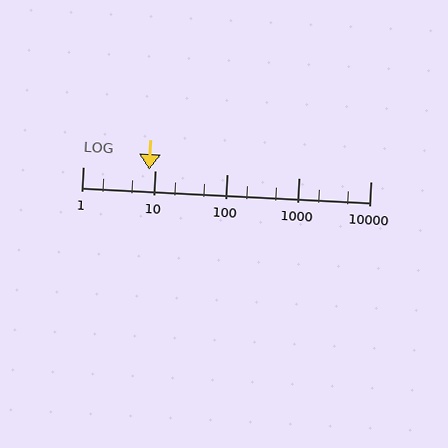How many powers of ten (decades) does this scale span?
The scale spans 4 decades, from 1 to 10000.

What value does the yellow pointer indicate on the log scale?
The pointer indicates approximately 8.5.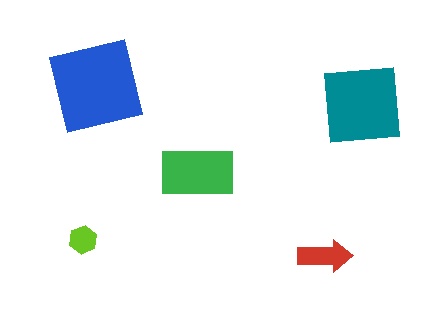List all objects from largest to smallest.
The blue square, the teal square, the green rectangle, the red arrow, the lime hexagon.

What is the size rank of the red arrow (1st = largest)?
4th.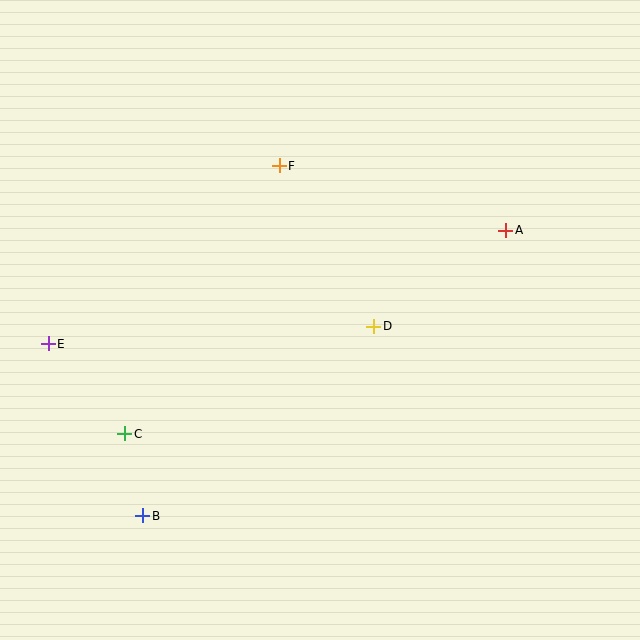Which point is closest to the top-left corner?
Point F is closest to the top-left corner.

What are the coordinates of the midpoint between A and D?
The midpoint between A and D is at (440, 278).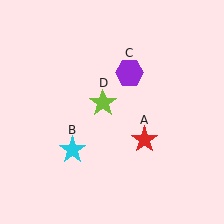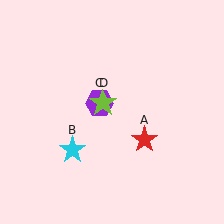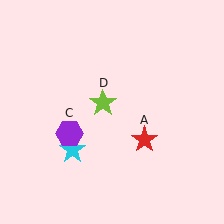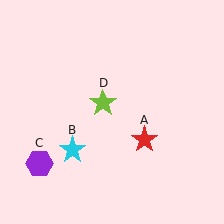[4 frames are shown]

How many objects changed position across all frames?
1 object changed position: purple hexagon (object C).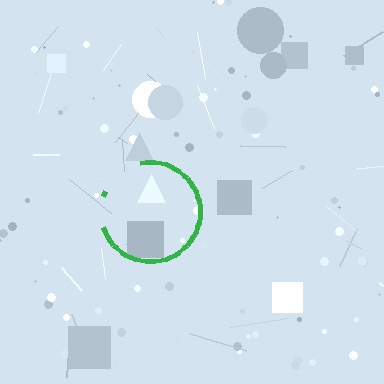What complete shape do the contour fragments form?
The contour fragments form a circle.